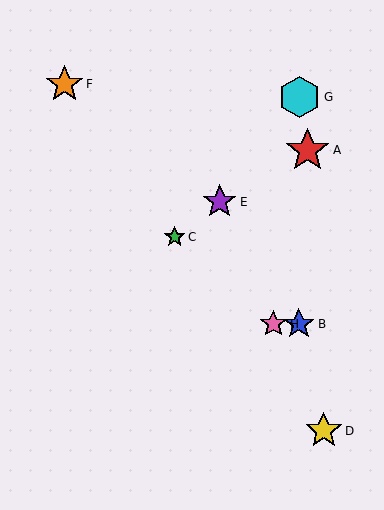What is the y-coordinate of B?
Object B is at y≈324.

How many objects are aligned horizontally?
2 objects (B, H) are aligned horizontally.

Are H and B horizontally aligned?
Yes, both are at y≈324.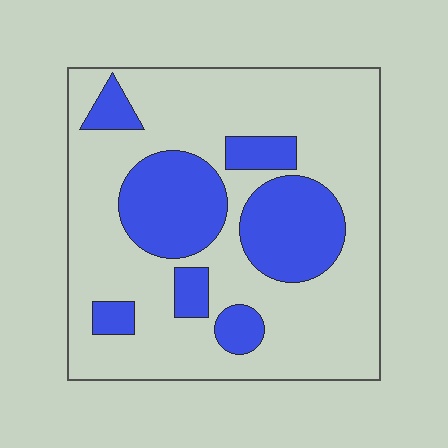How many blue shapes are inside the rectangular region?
7.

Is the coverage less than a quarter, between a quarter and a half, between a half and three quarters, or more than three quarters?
Between a quarter and a half.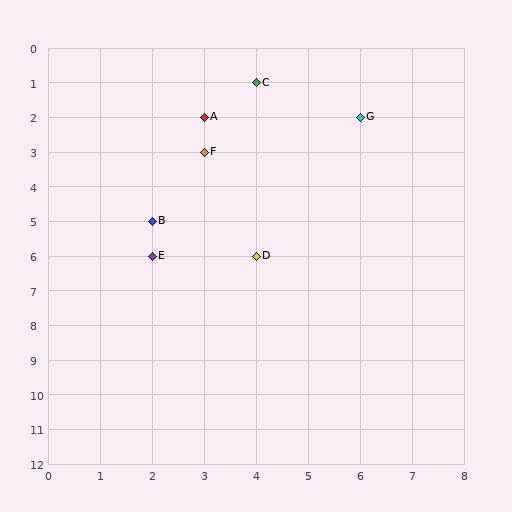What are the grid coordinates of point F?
Point F is at grid coordinates (3, 3).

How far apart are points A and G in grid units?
Points A and G are 3 columns apart.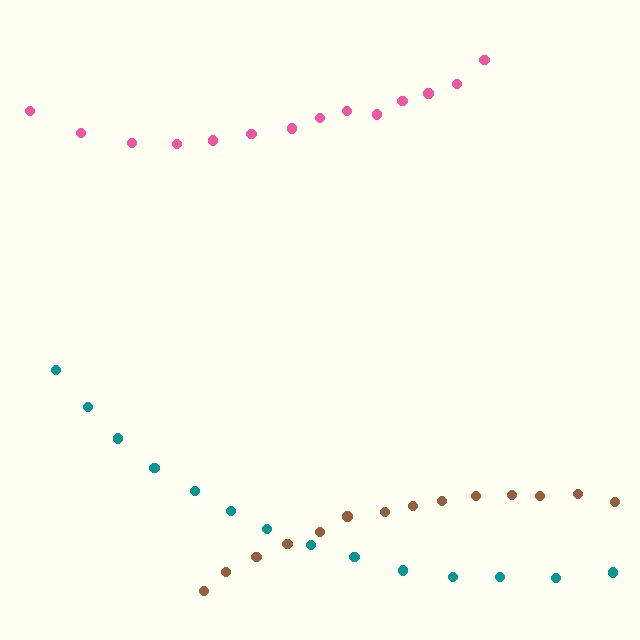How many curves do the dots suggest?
There are 3 distinct paths.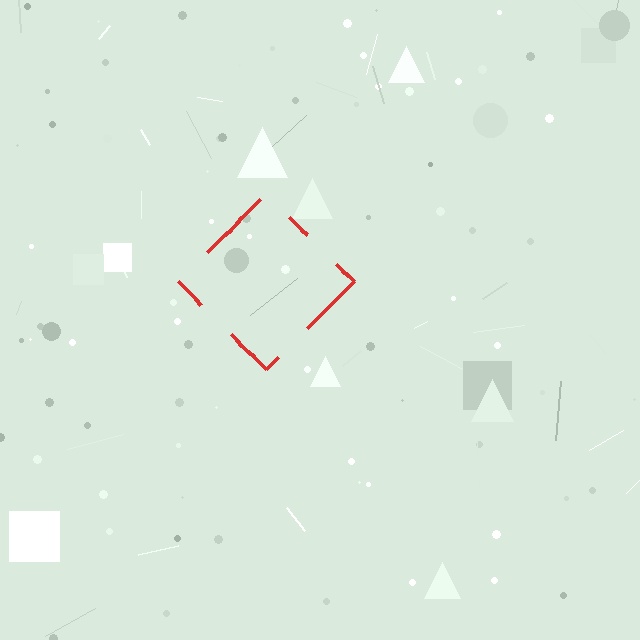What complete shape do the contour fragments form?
The contour fragments form a diamond.